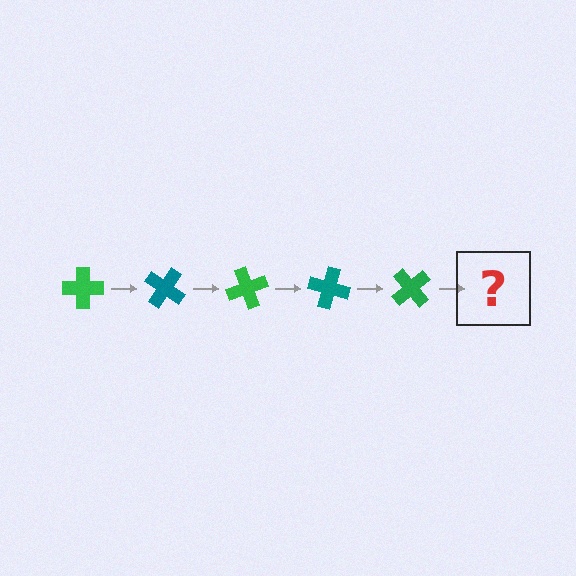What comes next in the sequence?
The next element should be a teal cross, rotated 175 degrees from the start.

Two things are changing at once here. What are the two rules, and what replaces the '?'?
The two rules are that it rotates 35 degrees each step and the color cycles through green and teal. The '?' should be a teal cross, rotated 175 degrees from the start.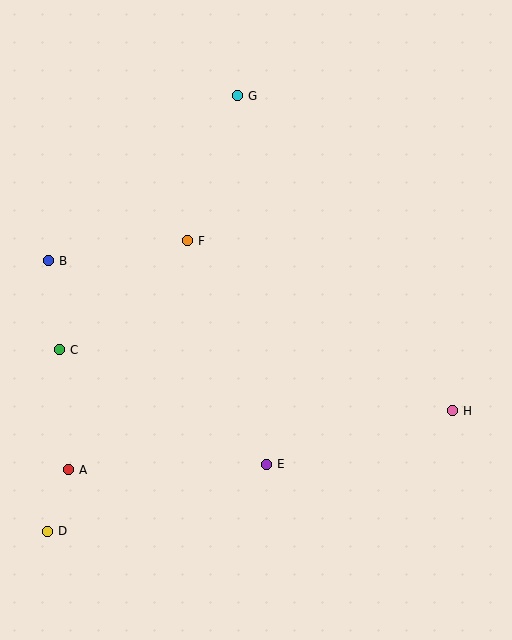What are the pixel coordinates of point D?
Point D is at (47, 531).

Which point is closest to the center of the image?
Point F at (187, 241) is closest to the center.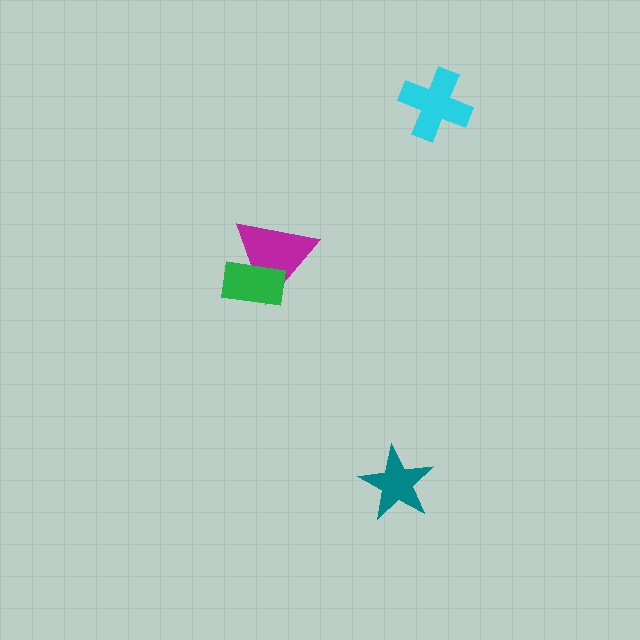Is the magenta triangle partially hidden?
Yes, it is partially covered by another shape.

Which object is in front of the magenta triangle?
The green rectangle is in front of the magenta triangle.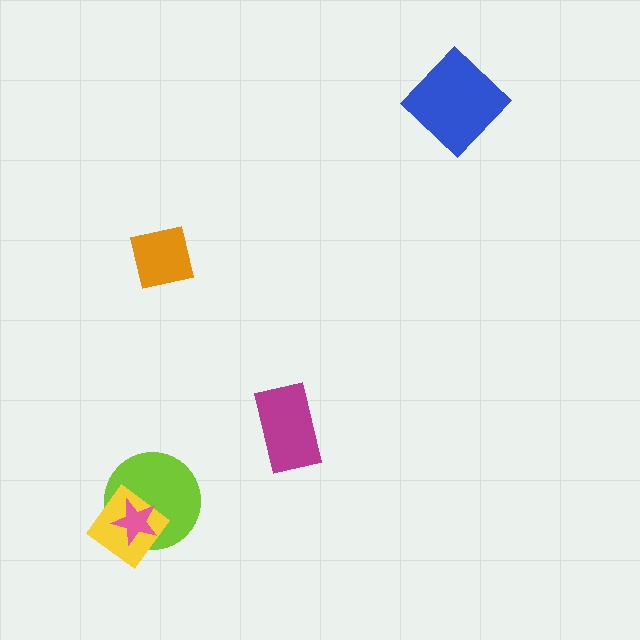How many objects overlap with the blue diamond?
0 objects overlap with the blue diamond.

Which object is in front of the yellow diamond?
The pink star is in front of the yellow diamond.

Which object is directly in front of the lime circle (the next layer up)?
The yellow diamond is directly in front of the lime circle.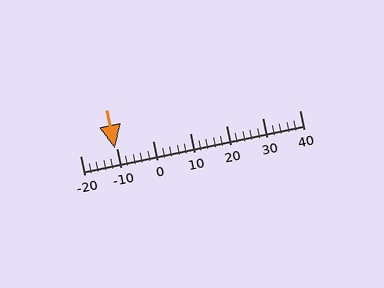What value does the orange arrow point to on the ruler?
The orange arrow points to approximately -10.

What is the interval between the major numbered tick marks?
The major tick marks are spaced 10 units apart.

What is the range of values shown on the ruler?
The ruler shows values from -20 to 40.